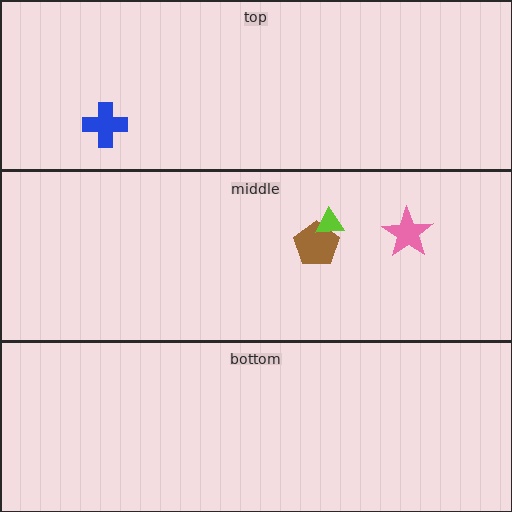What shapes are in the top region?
The blue cross.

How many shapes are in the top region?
1.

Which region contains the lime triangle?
The middle region.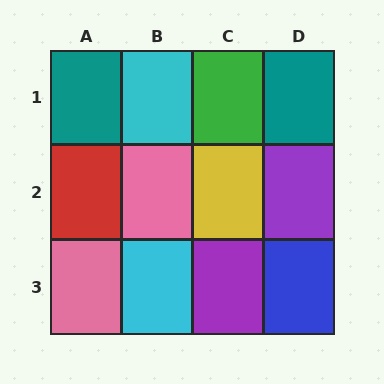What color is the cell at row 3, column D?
Blue.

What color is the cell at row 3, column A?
Pink.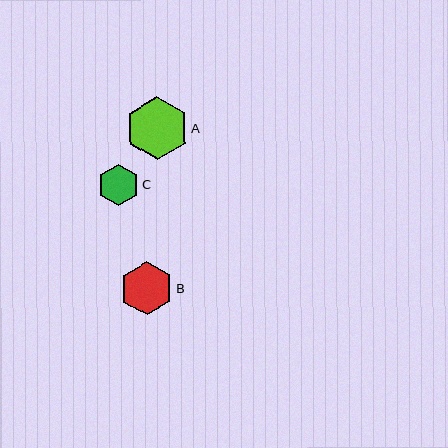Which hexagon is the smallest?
Hexagon C is the smallest with a size of approximately 41 pixels.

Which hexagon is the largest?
Hexagon A is the largest with a size of approximately 63 pixels.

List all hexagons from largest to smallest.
From largest to smallest: A, B, C.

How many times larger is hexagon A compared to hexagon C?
Hexagon A is approximately 1.5 times the size of hexagon C.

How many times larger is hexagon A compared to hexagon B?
Hexagon A is approximately 1.2 times the size of hexagon B.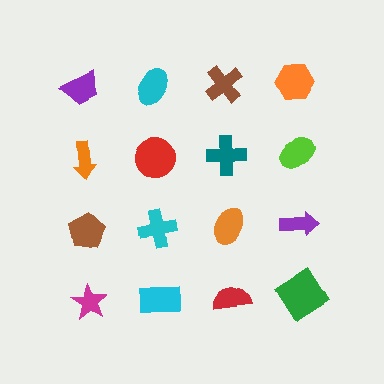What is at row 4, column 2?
A cyan rectangle.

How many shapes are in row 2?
4 shapes.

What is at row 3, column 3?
An orange ellipse.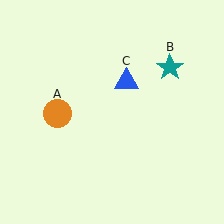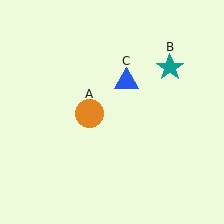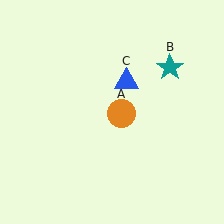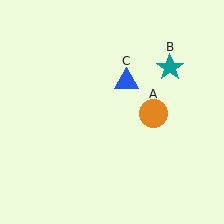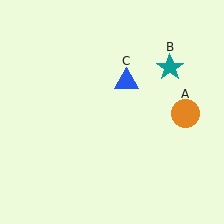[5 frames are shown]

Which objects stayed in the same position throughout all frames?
Teal star (object B) and blue triangle (object C) remained stationary.